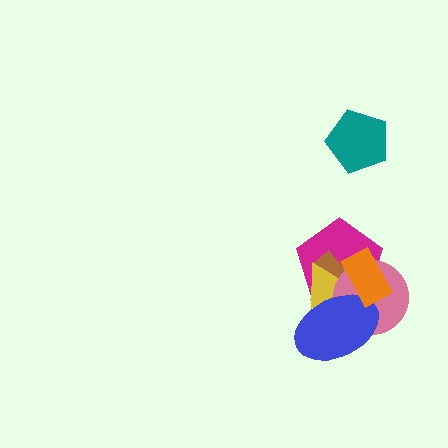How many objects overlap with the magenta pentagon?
5 objects overlap with the magenta pentagon.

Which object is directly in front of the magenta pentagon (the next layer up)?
The brown cross is directly in front of the magenta pentagon.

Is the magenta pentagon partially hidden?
Yes, it is partially covered by another shape.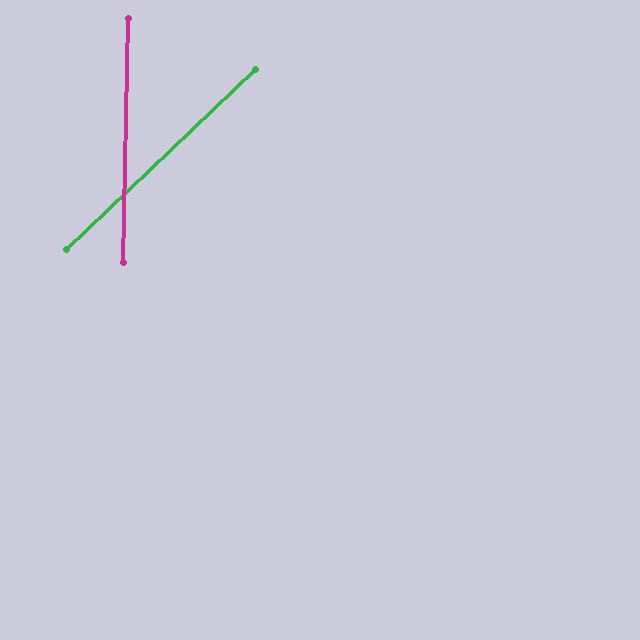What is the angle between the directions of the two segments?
Approximately 45 degrees.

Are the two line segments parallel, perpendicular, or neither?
Neither parallel nor perpendicular — they differ by about 45°.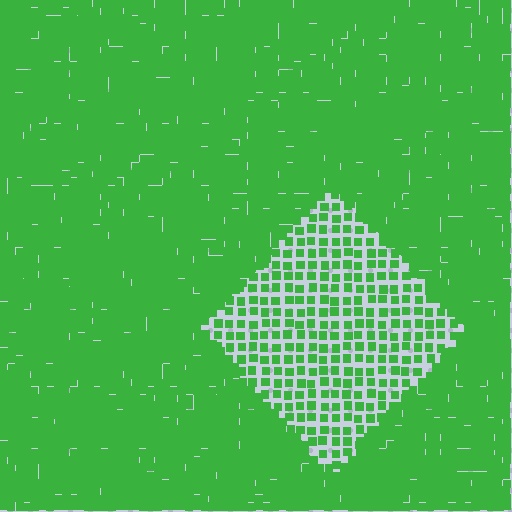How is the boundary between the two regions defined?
The boundary is defined by a change in element density (approximately 2.3x ratio). All elements are the same color, size, and shape.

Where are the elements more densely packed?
The elements are more densely packed outside the diamond boundary.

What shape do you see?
I see a diamond.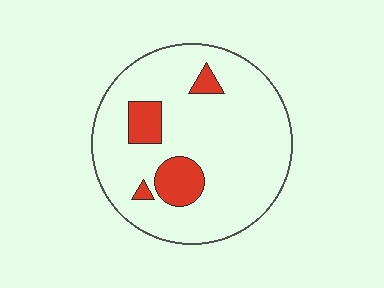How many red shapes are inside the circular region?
4.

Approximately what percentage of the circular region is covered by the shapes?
Approximately 15%.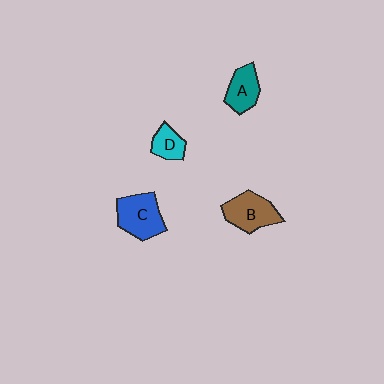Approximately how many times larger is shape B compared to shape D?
Approximately 1.8 times.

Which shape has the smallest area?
Shape D (cyan).